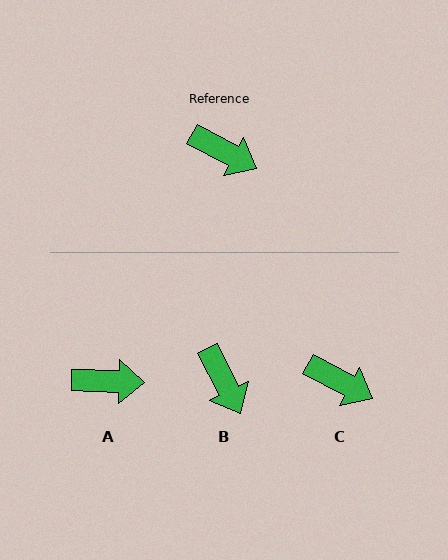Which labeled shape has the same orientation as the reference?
C.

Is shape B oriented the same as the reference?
No, it is off by about 35 degrees.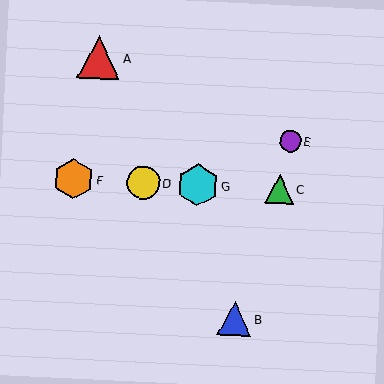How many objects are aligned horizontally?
4 objects (C, D, F, G) are aligned horizontally.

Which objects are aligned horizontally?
Objects C, D, F, G are aligned horizontally.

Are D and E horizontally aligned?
No, D is at y≈182 and E is at y≈141.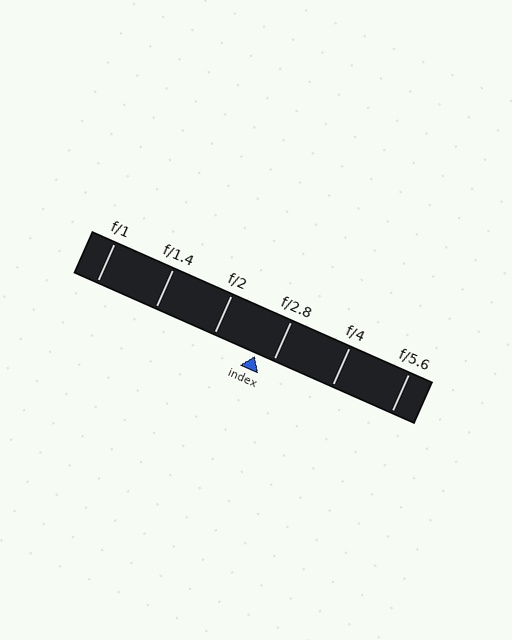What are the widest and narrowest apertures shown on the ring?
The widest aperture shown is f/1 and the narrowest is f/5.6.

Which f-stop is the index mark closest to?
The index mark is closest to f/2.8.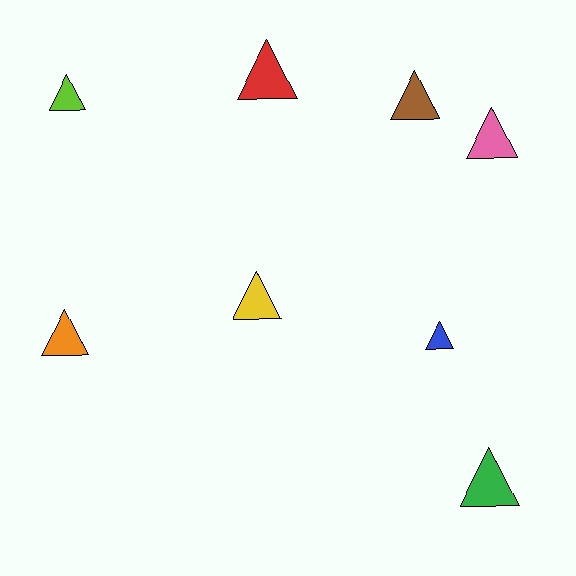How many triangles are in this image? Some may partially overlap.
There are 8 triangles.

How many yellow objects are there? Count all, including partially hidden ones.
There is 1 yellow object.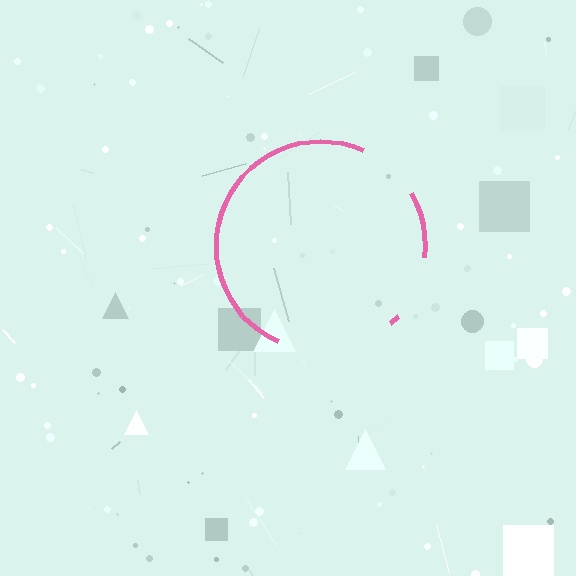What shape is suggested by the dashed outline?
The dashed outline suggests a circle.